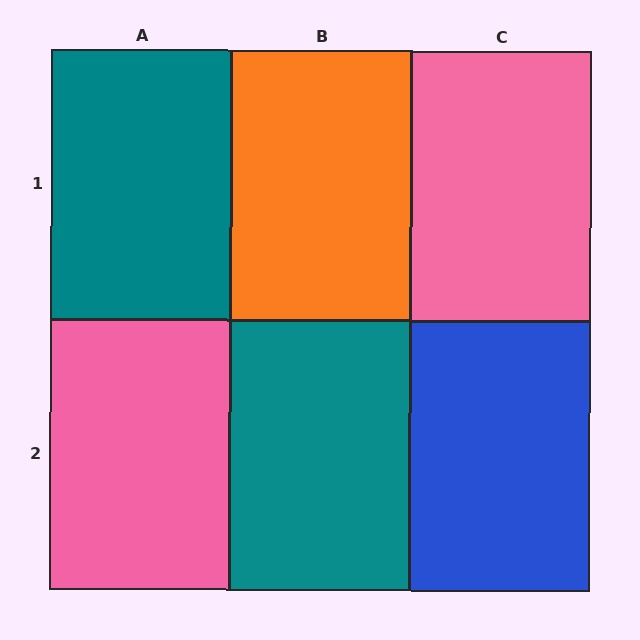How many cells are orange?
1 cell is orange.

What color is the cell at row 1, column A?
Teal.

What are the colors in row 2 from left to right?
Pink, teal, blue.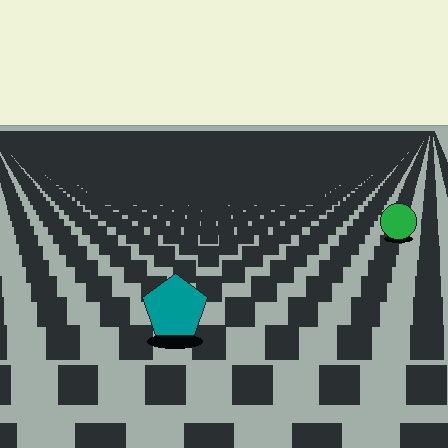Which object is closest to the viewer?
The teal pentagon is closest. The texture marks near it are larger and more spread out.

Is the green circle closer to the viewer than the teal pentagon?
No. The teal pentagon is closer — you can tell from the texture gradient: the ground texture is coarser near it.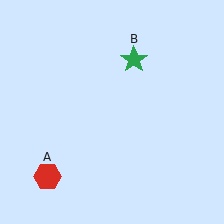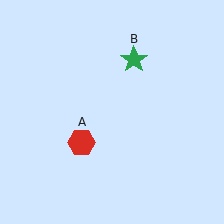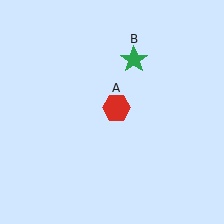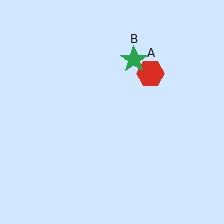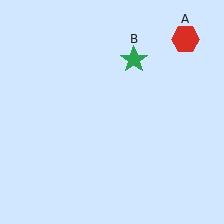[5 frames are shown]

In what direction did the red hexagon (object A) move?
The red hexagon (object A) moved up and to the right.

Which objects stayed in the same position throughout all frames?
Green star (object B) remained stationary.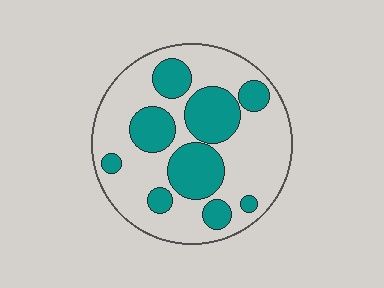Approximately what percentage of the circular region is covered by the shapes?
Approximately 35%.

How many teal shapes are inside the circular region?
9.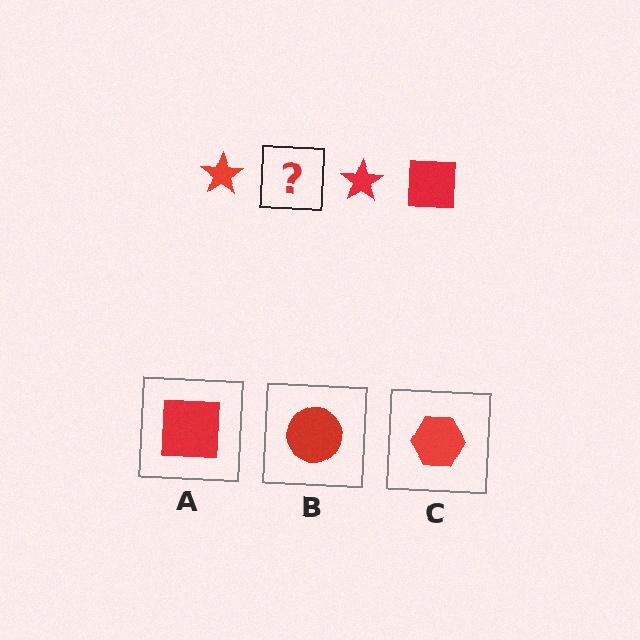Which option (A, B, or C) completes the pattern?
A.